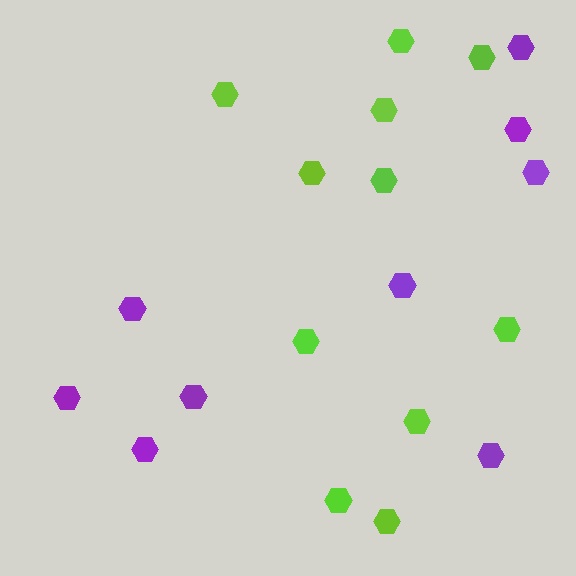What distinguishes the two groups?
There are 2 groups: one group of purple hexagons (9) and one group of lime hexagons (11).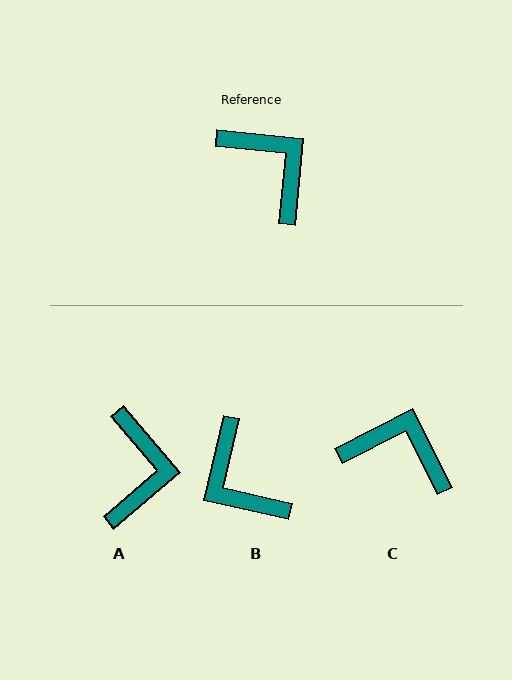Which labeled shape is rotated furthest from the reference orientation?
B, about 173 degrees away.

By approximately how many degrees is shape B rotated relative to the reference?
Approximately 173 degrees counter-clockwise.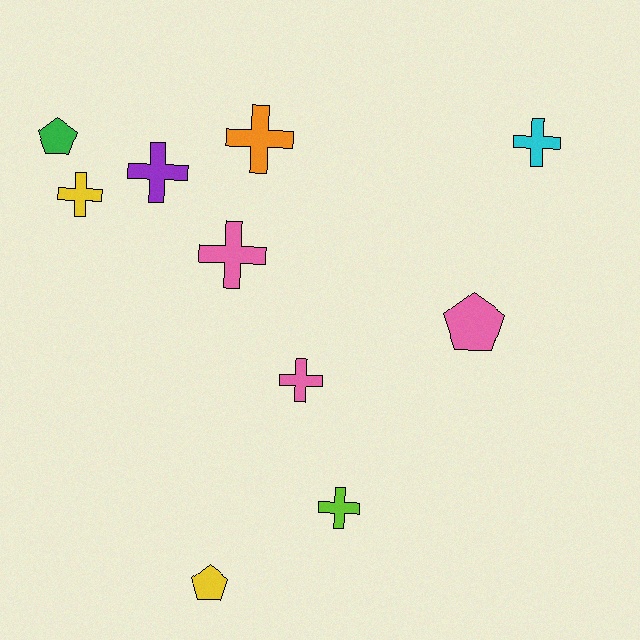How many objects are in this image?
There are 10 objects.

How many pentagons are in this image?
There are 3 pentagons.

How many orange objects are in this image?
There is 1 orange object.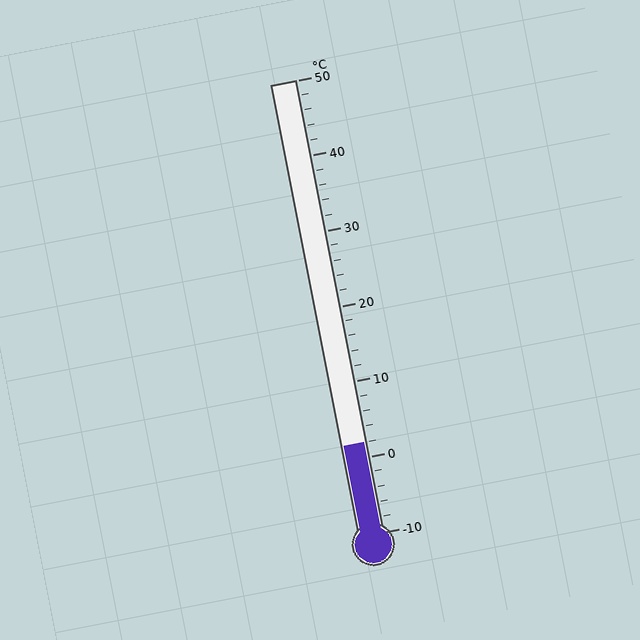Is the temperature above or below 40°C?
The temperature is below 40°C.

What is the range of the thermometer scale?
The thermometer scale ranges from -10°C to 50°C.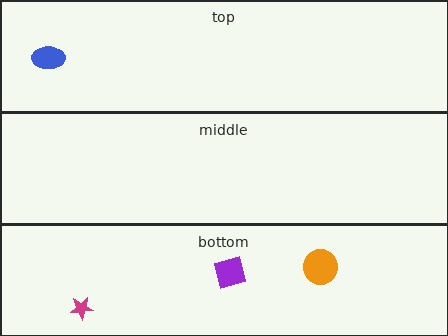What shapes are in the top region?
The blue ellipse.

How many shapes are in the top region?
1.